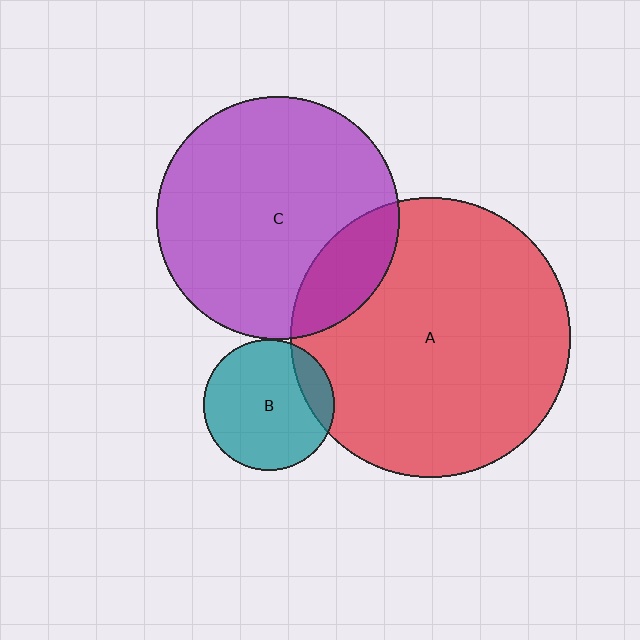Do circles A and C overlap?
Yes.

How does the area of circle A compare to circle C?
Approximately 1.3 times.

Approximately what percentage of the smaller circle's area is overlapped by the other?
Approximately 15%.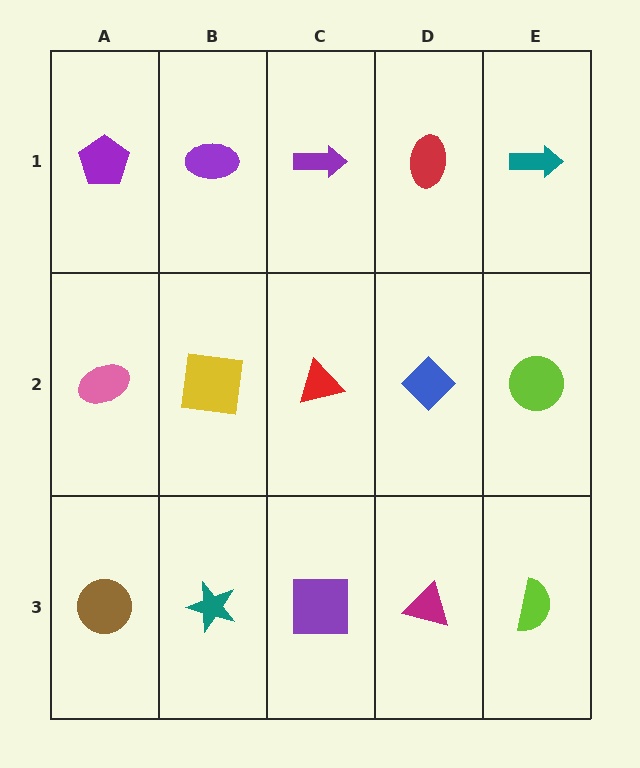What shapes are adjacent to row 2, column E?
A teal arrow (row 1, column E), a lime semicircle (row 3, column E), a blue diamond (row 2, column D).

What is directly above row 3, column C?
A red triangle.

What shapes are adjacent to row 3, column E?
A lime circle (row 2, column E), a magenta triangle (row 3, column D).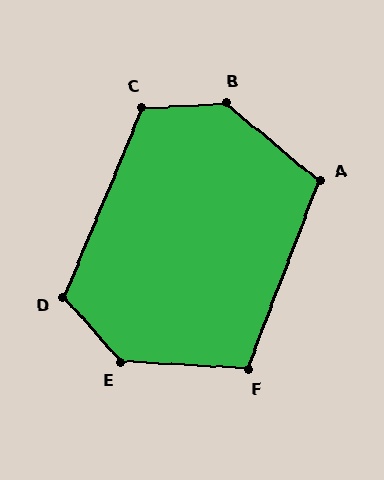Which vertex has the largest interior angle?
B, at approximately 137 degrees.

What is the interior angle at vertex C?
Approximately 116 degrees (obtuse).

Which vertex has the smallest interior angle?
F, at approximately 107 degrees.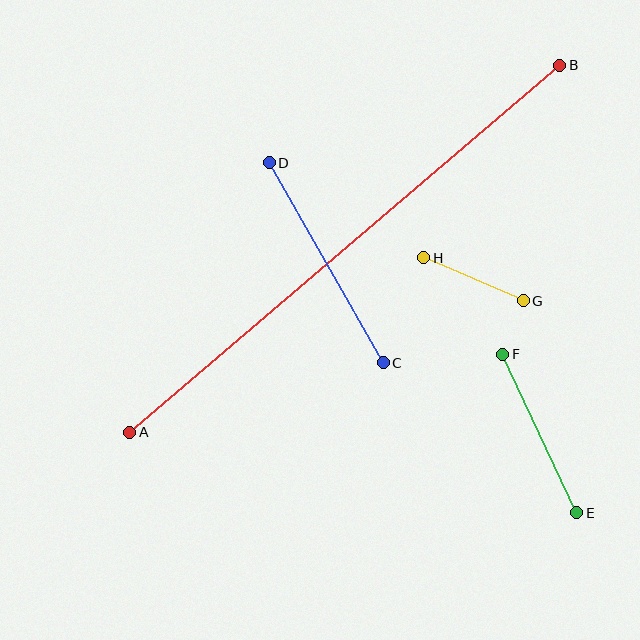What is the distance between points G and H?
The distance is approximately 108 pixels.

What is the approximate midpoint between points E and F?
The midpoint is at approximately (540, 434) pixels.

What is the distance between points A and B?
The distance is approximately 566 pixels.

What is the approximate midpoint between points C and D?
The midpoint is at approximately (326, 263) pixels.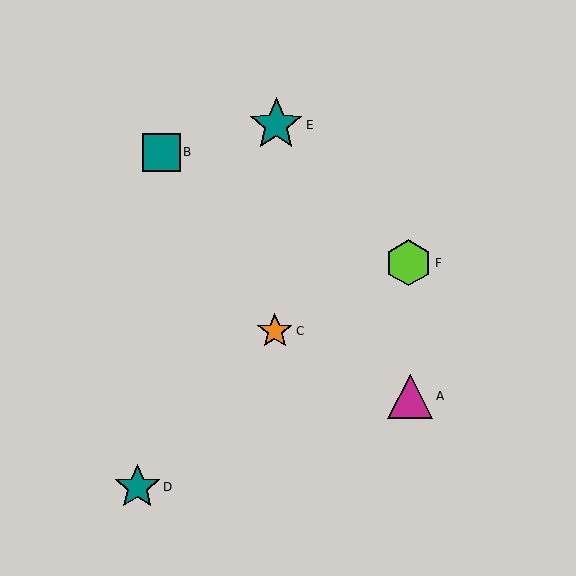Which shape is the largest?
The teal star (labeled E) is the largest.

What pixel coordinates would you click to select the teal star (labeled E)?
Click at (276, 125) to select the teal star E.